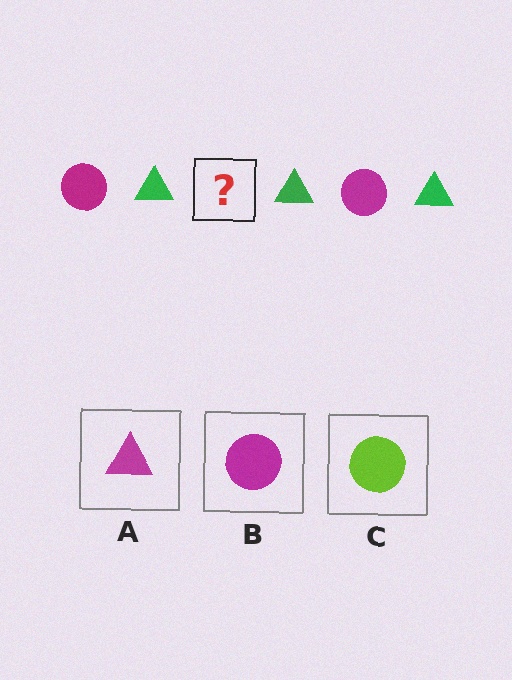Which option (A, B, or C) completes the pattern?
B.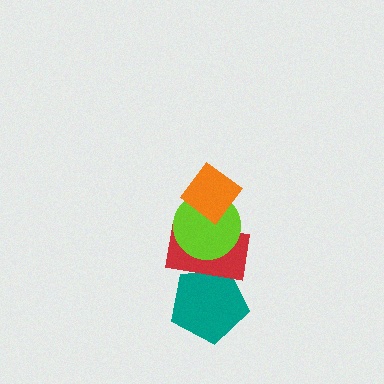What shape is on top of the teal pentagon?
The red rectangle is on top of the teal pentagon.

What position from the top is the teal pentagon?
The teal pentagon is 4th from the top.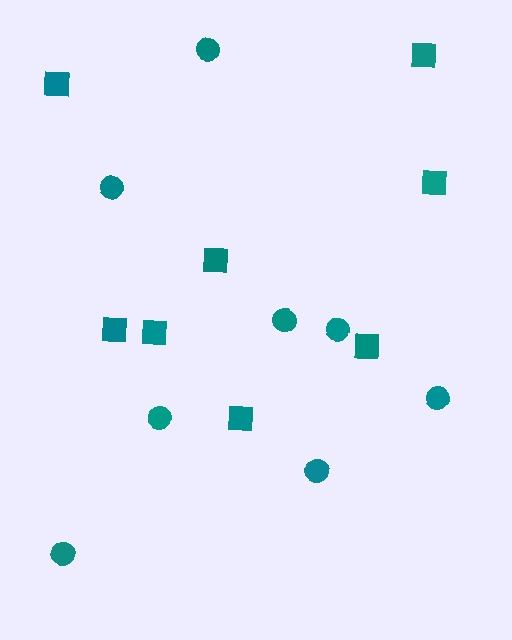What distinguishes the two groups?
There are 2 groups: one group of squares (8) and one group of circles (8).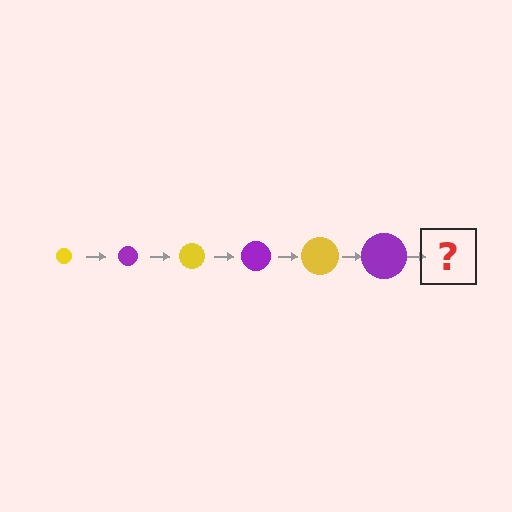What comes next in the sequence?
The next element should be a yellow circle, larger than the previous one.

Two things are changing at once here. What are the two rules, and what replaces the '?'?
The two rules are that the circle grows larger each step and the color cycles through yellow and purple. The '?' should be a yellow circle, larger than the previous one.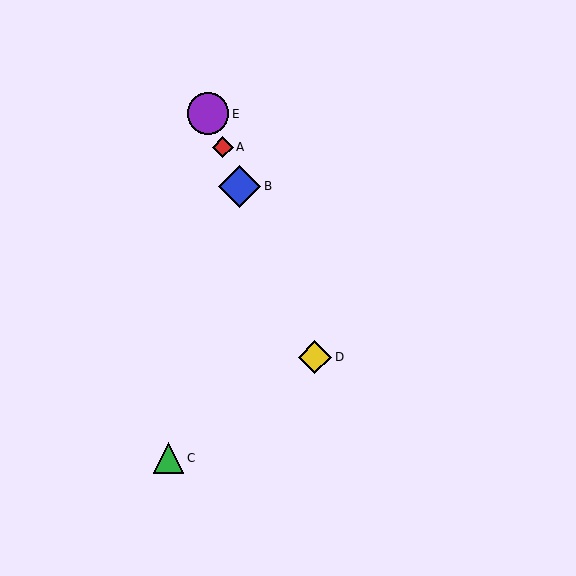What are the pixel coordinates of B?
Object B is at (240, 186).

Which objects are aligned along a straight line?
Objects A, B, D, E are aligned along a straight line.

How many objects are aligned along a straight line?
4 objects (A, B, D, E) are aligned along a straight line.